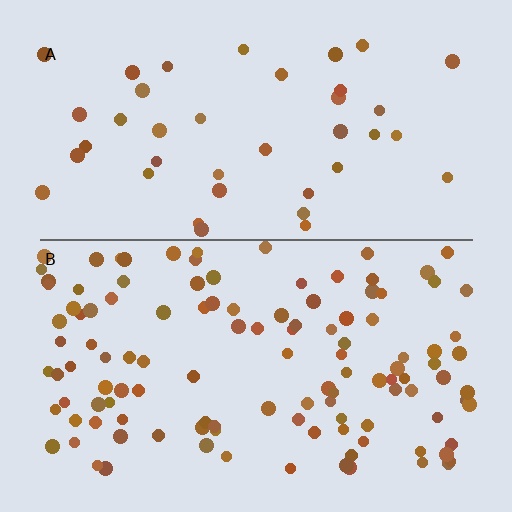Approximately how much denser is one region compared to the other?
Approximately 2.9× — region B over region A.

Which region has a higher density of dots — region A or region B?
B (the bottom).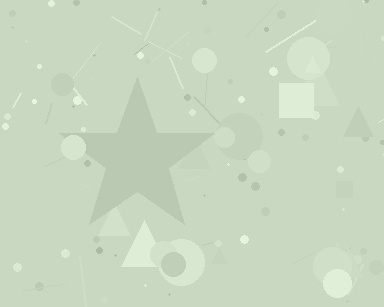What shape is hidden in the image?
A star is hidden in the image.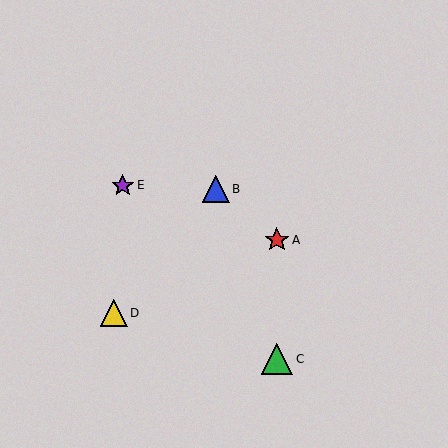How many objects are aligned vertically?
2 objects (A, C) are aligned vertically.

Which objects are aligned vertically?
Objects A, C are aligned vertically.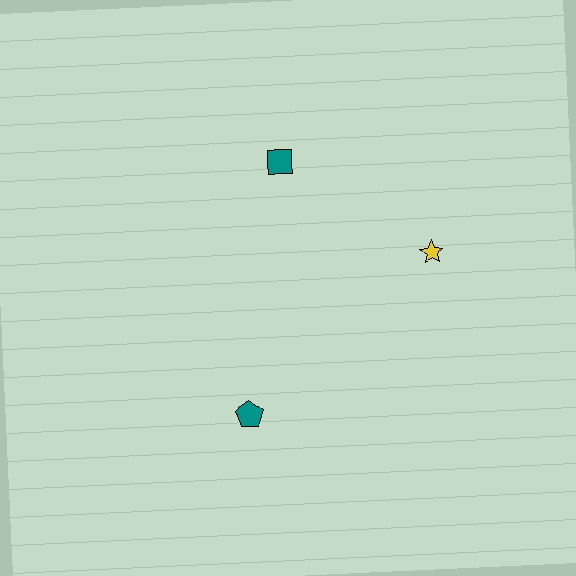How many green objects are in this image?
There are no green objects.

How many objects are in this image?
There are 3 objects.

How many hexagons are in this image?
There are no hexagons.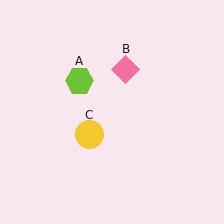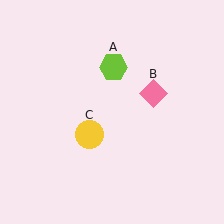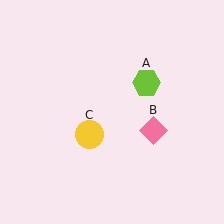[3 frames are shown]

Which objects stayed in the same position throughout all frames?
Yellow circle (object C) remained stationary.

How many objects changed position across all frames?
2 objects changed position: lime hexagon (object A), pink diamond (object B).